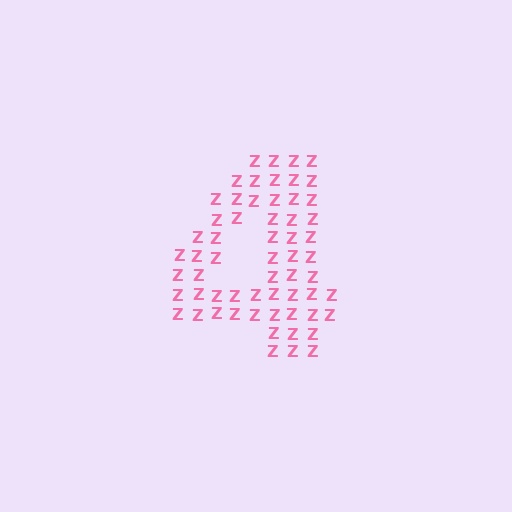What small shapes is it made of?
It is made of small letter Z's.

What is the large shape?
The large shape is the digit 4.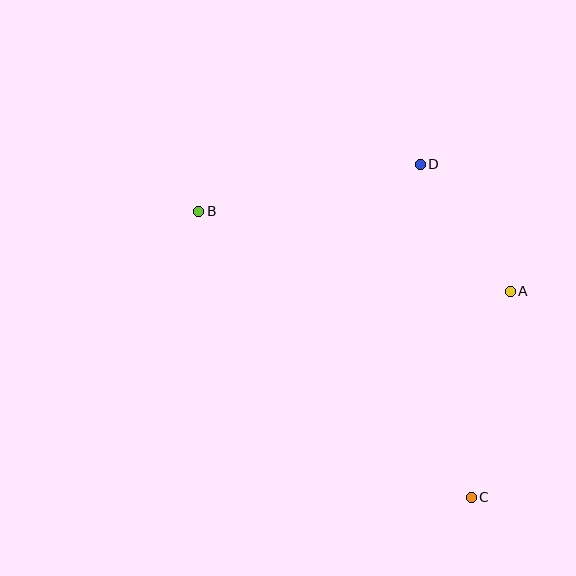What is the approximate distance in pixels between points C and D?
The distance between C and D is approximately 337 pixels.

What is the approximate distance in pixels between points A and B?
The distance between A and B is approximately 322 pixels.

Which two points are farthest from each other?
Points B and C are farthest from each other.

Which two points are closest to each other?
Points A and D are closest to each other.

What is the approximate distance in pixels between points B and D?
The distance between B and D is approximately 227 pixels.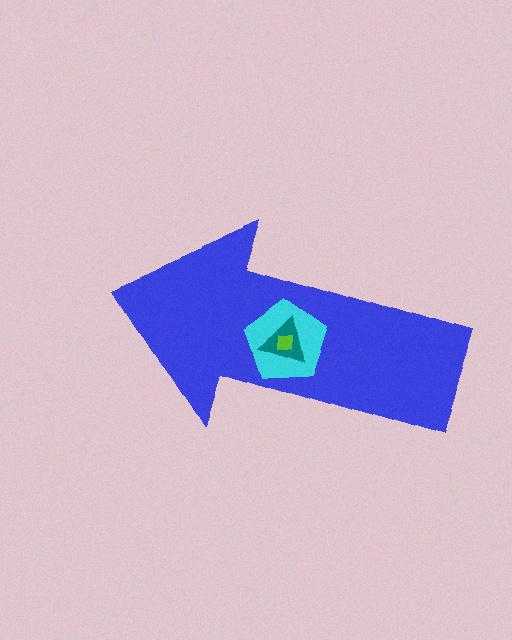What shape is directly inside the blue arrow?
The cyan pentagon.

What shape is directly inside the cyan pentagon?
The teal triangle.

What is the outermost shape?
The blue arrow.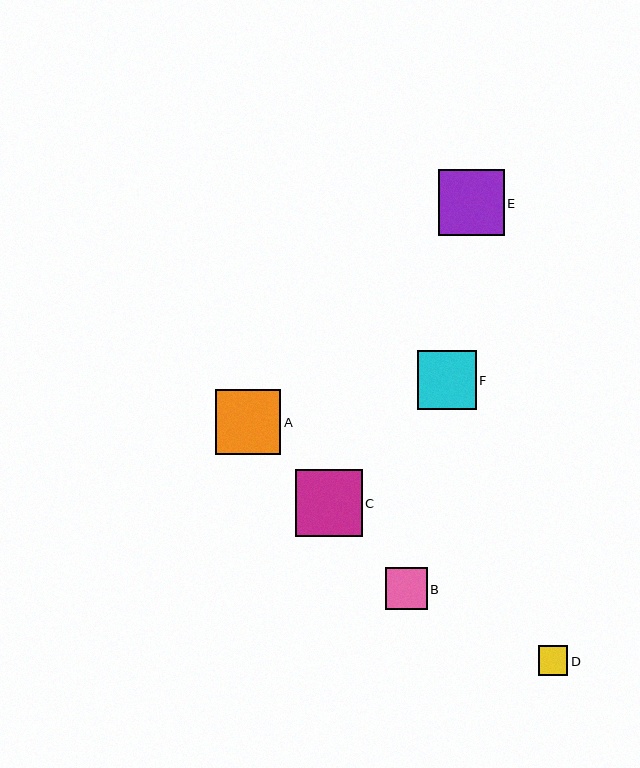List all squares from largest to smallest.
From largest to smallest: C, E, A, F, B, D.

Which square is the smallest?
Square D is the smallest with a size of approximately 29 pixels.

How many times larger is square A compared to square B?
Square A is approximately 1.6 times the size of square B.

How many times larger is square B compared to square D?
Square B is approximately 1.4 times the size of square D.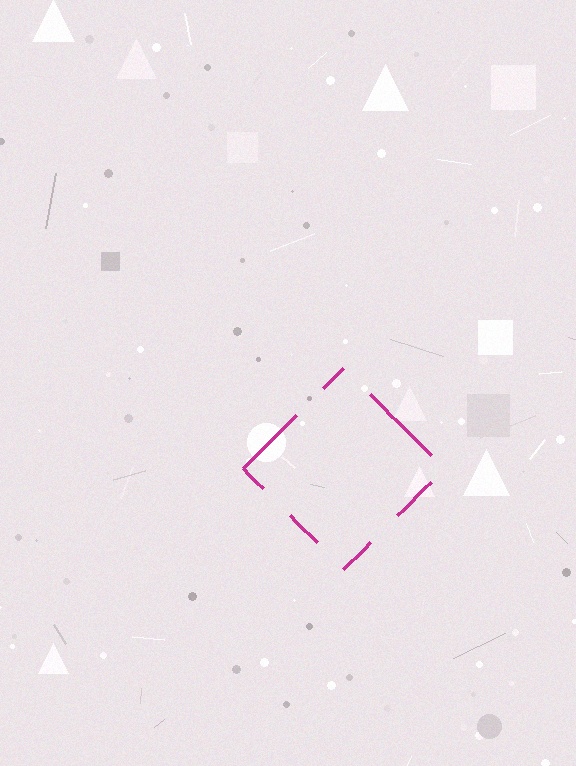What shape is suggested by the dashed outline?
The dashed outline suggests a diamond.